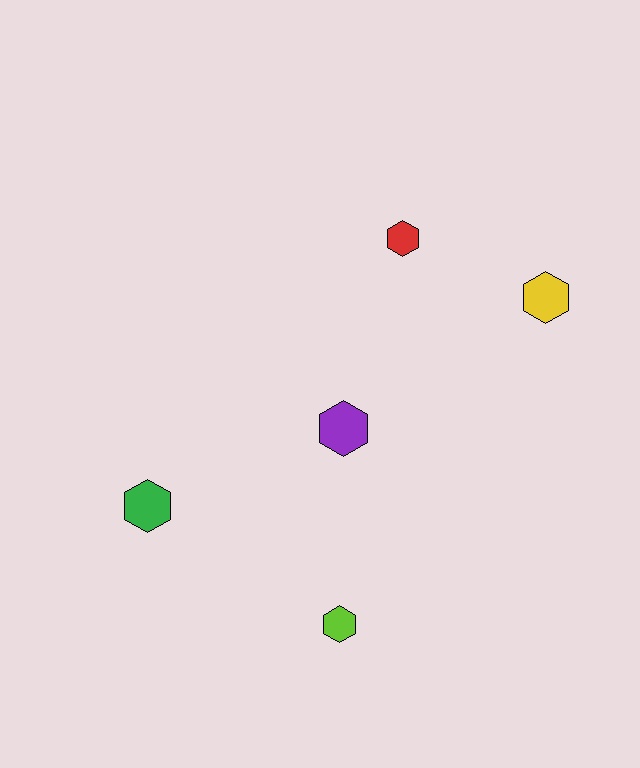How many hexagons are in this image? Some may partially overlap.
There are 5 hexagons.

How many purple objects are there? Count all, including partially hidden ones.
There is 1 purple object.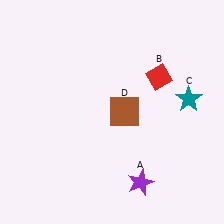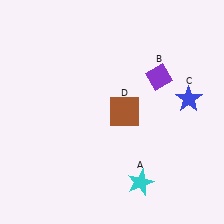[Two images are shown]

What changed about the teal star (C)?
In Image 1, C is teal. In Image 2, it changed to blue.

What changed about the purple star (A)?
In Image 1, A is purple. In Image 2, it changed to cyan.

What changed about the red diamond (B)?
In Image 1, B is red. In Image 2, it changed to purple.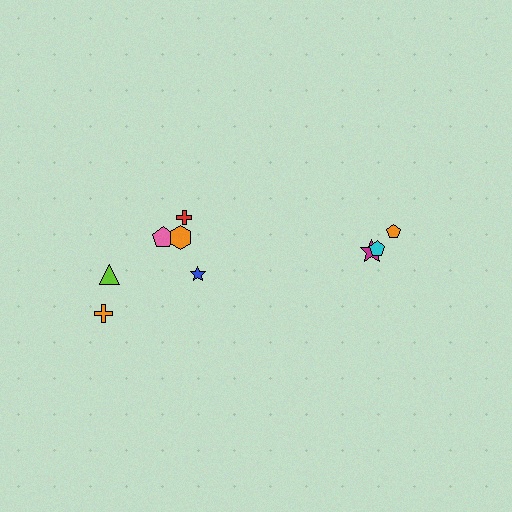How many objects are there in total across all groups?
There are 9 objects.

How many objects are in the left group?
There are 6 objects.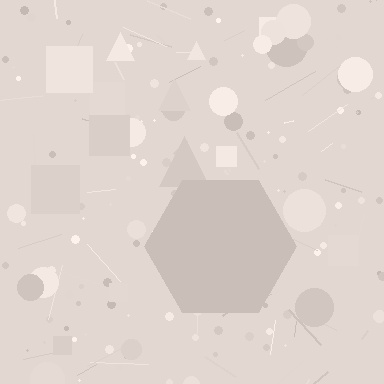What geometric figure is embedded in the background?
A hexagon is embedded in the background.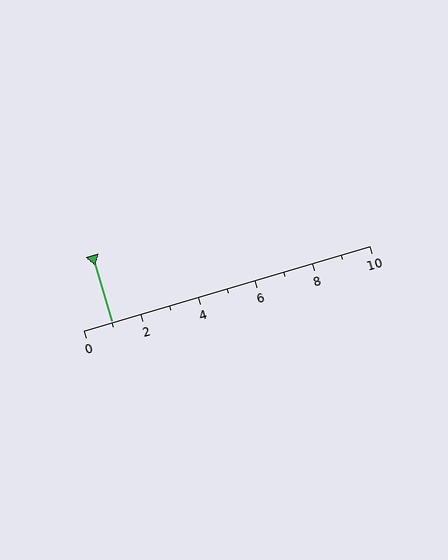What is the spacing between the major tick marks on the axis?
The major ticks are spaced 2 apart.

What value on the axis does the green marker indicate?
The marker indicates approximately 1.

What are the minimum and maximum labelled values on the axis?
The axis runs from 0 to 10.